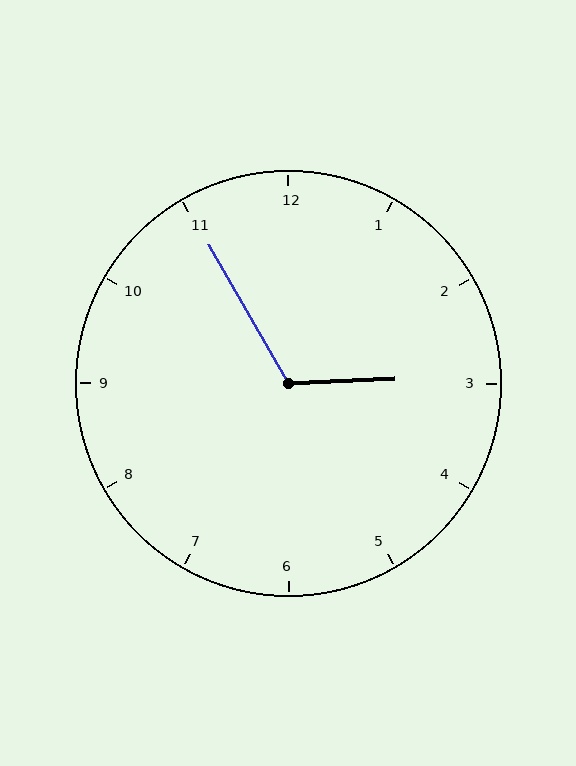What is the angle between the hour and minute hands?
Approximately 118 degrees.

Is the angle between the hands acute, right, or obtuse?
It is obtuse.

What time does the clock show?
2:55.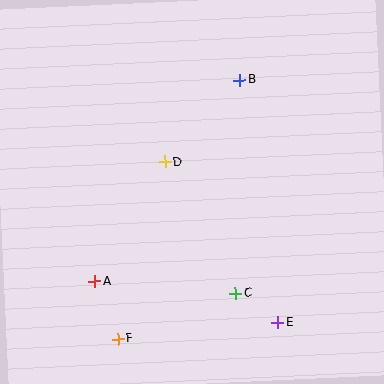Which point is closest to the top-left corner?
Point D is closest to the top-left corner.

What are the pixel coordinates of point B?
Point B is at (239, 80).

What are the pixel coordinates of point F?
Point F is at (118, 339).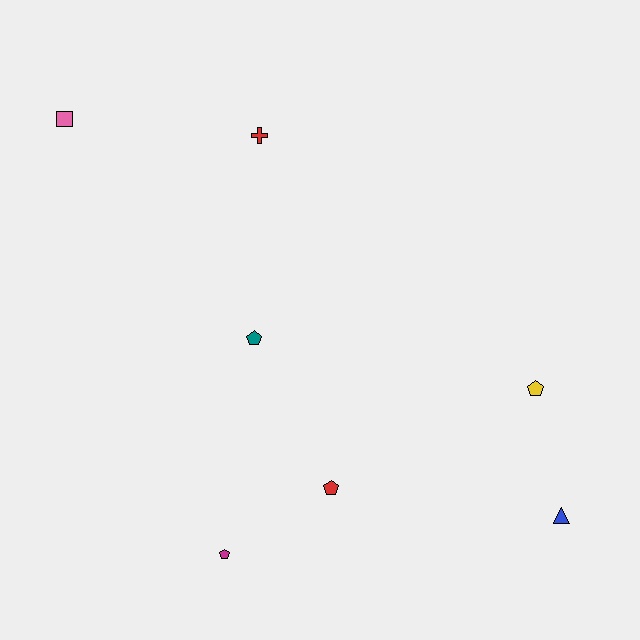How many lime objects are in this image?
There are no lime objects.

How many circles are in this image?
There are no circles.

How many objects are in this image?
There are 7 objects.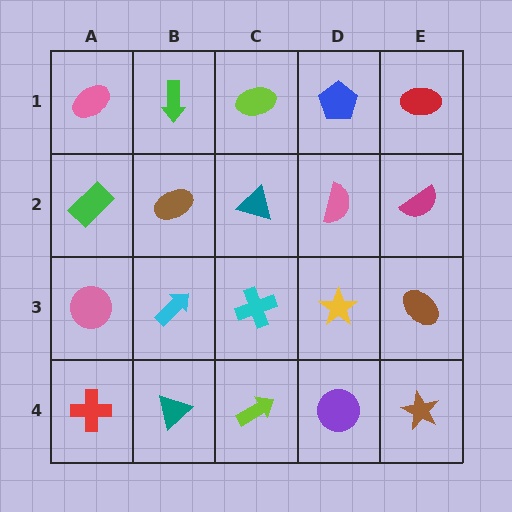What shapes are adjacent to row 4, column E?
A brown ellipse (row 3, column E), a purple circle (row 4, column D).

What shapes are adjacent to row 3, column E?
A magenta semicircle (row 2, column E), a brown star (row 4, column E), a yellow star (row 3, column D).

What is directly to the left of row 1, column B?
A pink ellipse.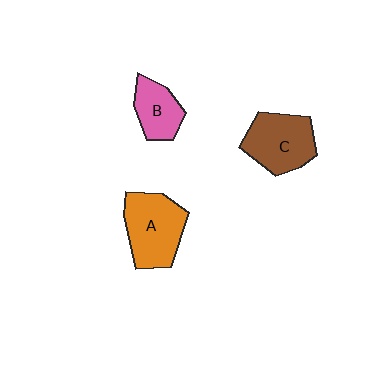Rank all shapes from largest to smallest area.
From largest to smallest: A (orange), C (brown), B (pink).